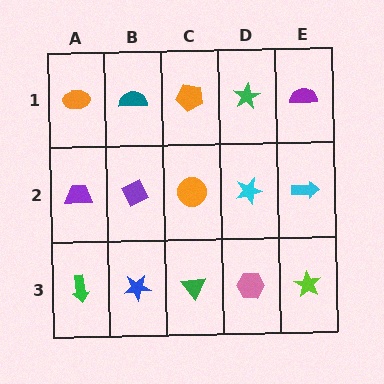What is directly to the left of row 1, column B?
An orange ellipse.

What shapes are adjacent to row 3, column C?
An orange circle (row 2, column C), a blue star (row 3, column B), a pink hexagon (row 3, column D).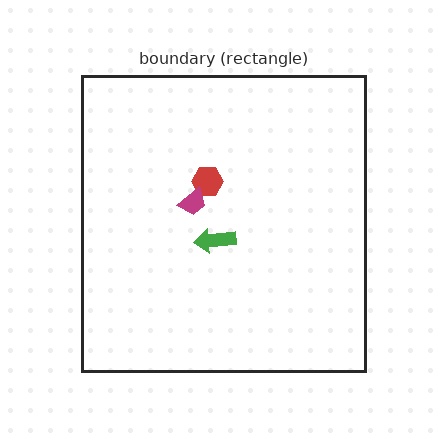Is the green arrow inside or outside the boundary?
Inside.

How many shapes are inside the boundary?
3 inside, 0 outside.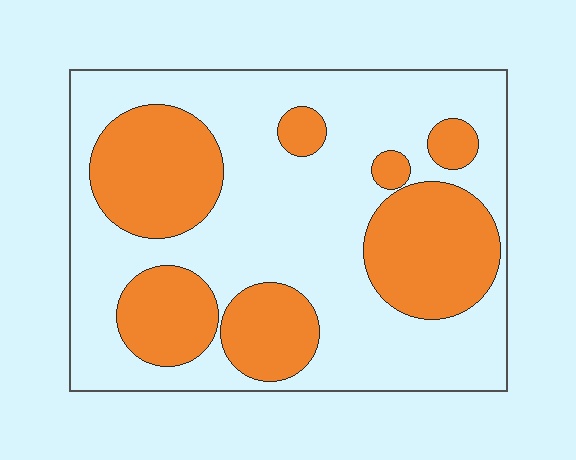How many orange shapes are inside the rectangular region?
7.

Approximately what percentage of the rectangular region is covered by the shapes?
Approximately 35%.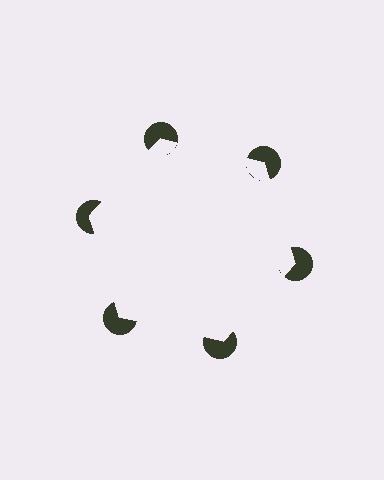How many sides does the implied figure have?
6 sides.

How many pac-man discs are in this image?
There are 6 — one at each vertex of the illusory hexagon.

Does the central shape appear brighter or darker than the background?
It typically appears slightly brighter than the background, even though no actual brightness change is drawn.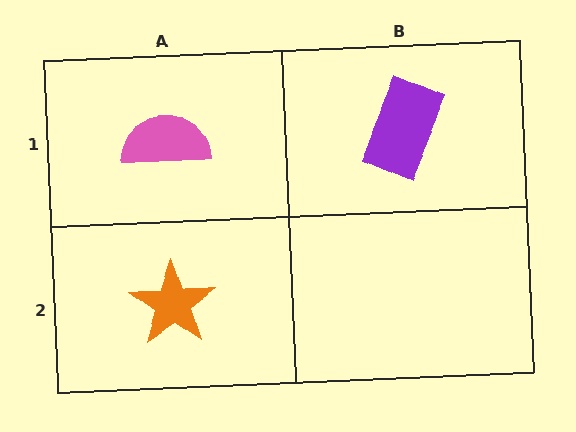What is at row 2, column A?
An orange star.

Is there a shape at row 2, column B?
No, that cell is empty.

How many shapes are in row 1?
2 shapes.